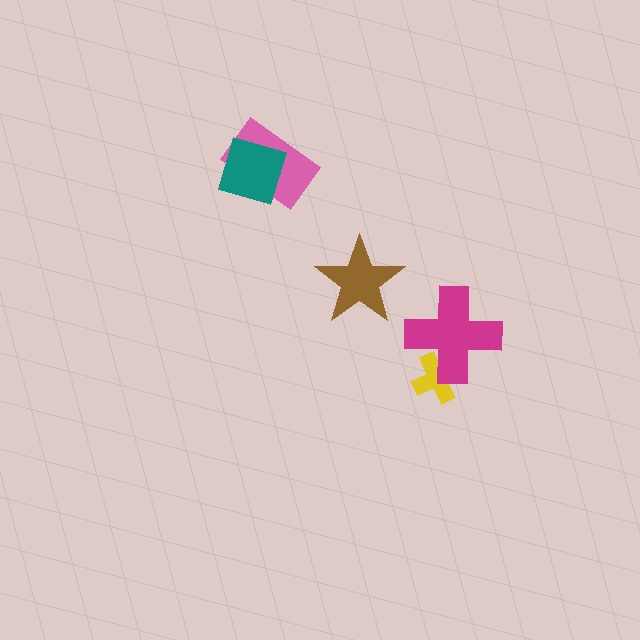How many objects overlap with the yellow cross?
1 object overlaps with the yellow cross.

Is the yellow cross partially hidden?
Yes, it is partially covered by another shape.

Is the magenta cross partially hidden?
No, no other shape covers it.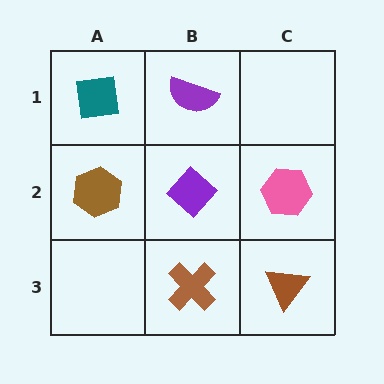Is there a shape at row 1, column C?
No, that cell is empty.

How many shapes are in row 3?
2 shapes.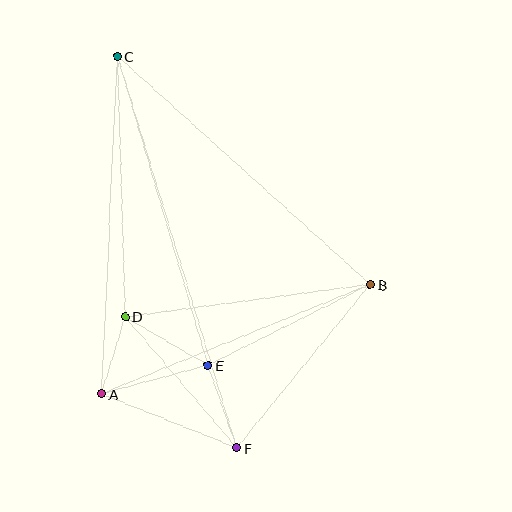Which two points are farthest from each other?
Points C and F are farthest from each other.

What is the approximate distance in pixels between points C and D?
The distance between C and D is approximately 260 pixels.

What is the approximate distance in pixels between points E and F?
The distance between E and F is approximately 87 pixels.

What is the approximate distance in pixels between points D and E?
The distance between D and E is approximately 96 pixels.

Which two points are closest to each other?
Points A and D are closest to each other.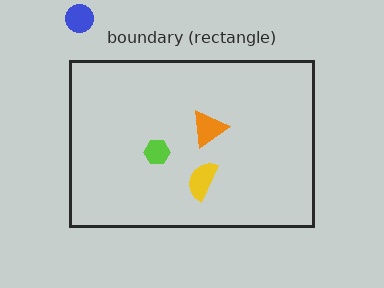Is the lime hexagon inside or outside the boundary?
Inside.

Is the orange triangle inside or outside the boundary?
Inside.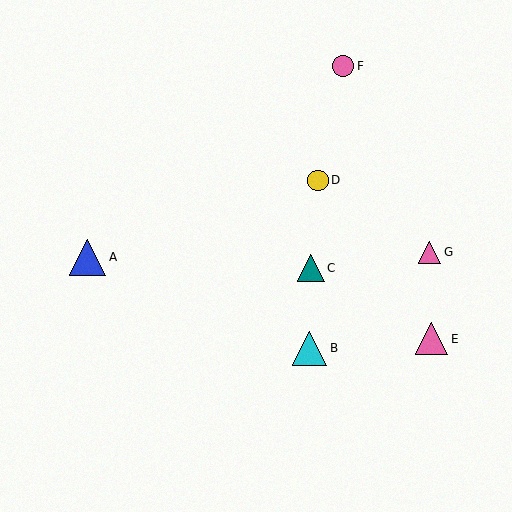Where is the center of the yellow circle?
The center of the yellow circle is at (318, 180).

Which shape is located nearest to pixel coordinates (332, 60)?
The pink circle (labeled F) at (343, 66) is nearest to that location.